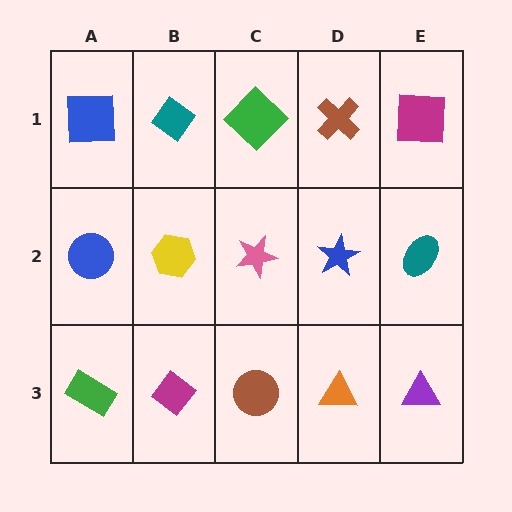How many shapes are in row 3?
5 shapes.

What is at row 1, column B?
A teal diamond.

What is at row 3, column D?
An orange triangle.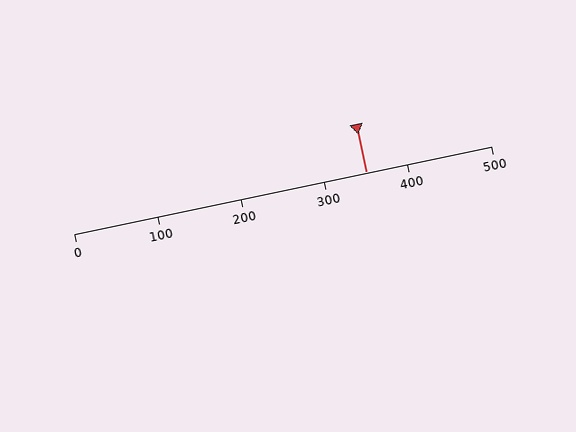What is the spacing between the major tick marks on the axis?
The major ticks are spaced 100 apart.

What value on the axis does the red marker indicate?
The marker indicates approximately 350.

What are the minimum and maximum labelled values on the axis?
The axis runs from 0 to 500.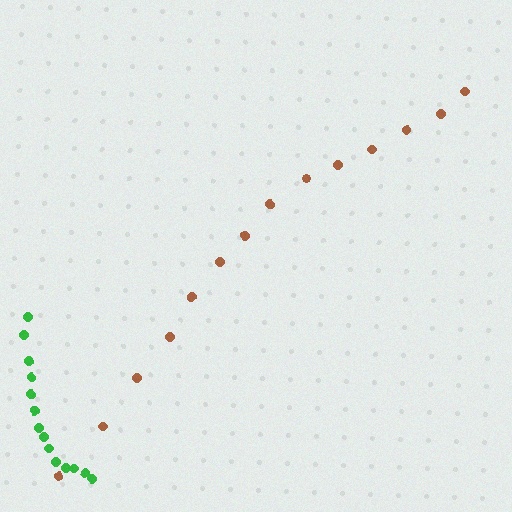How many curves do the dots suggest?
There are 2 distinct paths.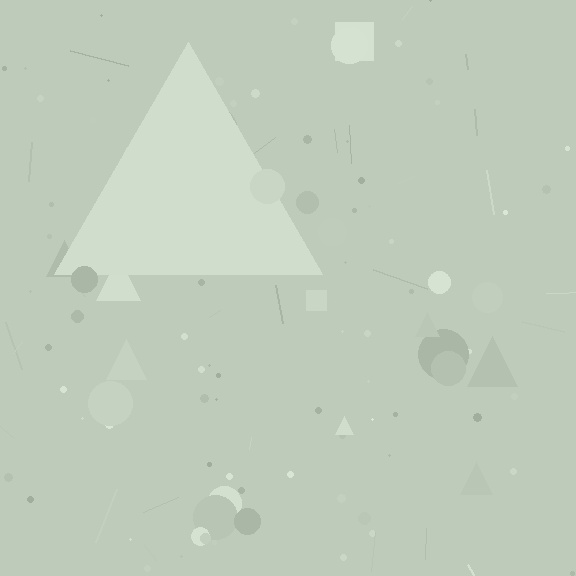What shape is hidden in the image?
A triangle is hidden in the image.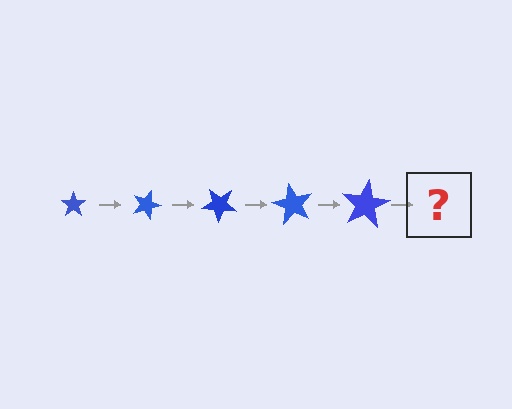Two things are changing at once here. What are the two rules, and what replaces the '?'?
The two rules are that the star grows larger each step and it rotates 20 degrees each step. The '?' should be a star, larger than the previous one and rotated 100 degrees from the start.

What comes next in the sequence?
The next element should be a star, larger than the previous one and rotated 100 degrees from the start.